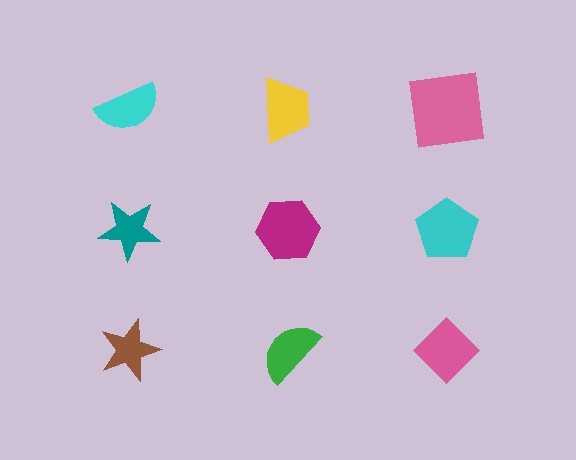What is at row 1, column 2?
A yellow trapezoid.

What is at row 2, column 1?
A teal star.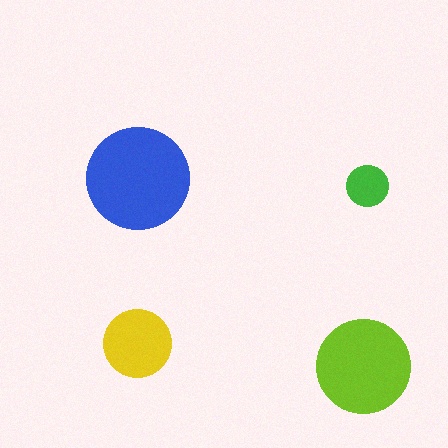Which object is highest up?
The blue circle is topmost.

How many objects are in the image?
There are 4 objects in the image.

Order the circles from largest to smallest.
the blue one, the lime one, the yellow one, the green one.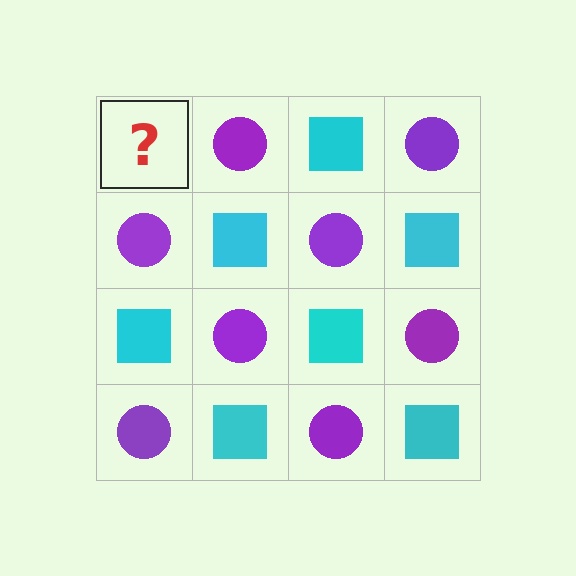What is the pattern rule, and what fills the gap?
The rule is that it alternates cyan square and purple circle in a checkerboard pattern. The gap should be filled with a cyan square.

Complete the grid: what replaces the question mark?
The question mark should be replaced with a cyan square.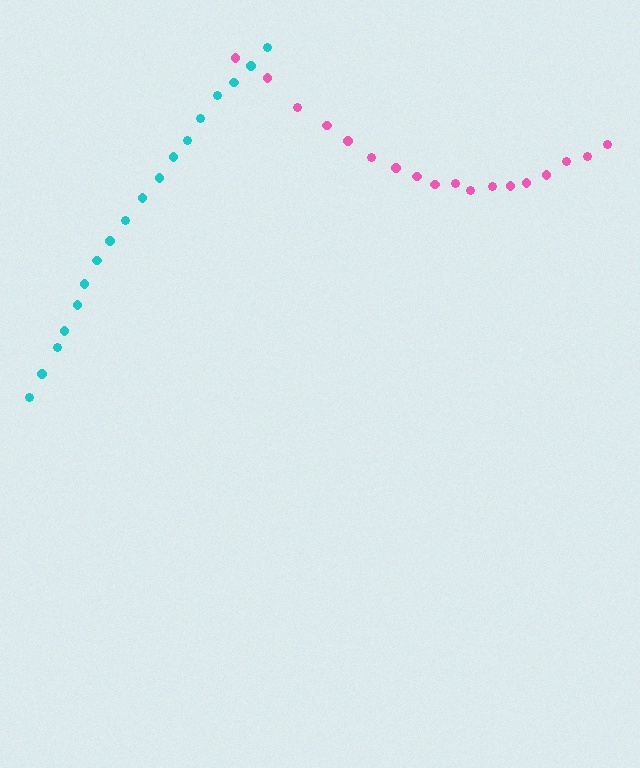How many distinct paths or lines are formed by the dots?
There are 2 distinct paths.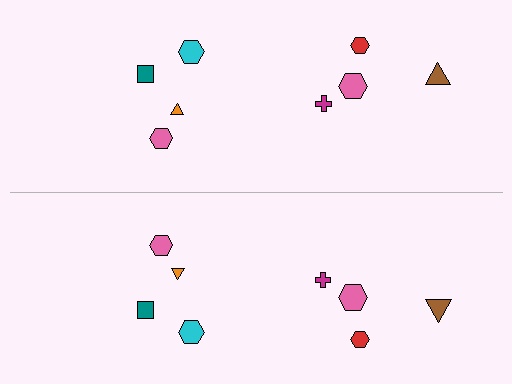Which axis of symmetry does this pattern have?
The pattern has a horizontal axis of symmetry running through the center of the image.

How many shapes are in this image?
There are 16 shapes in this image.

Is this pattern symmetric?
Yes, this pattern has bilateral (reflection) symmetry.